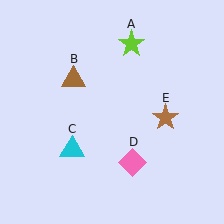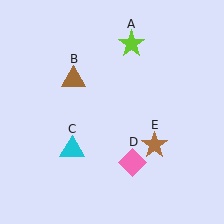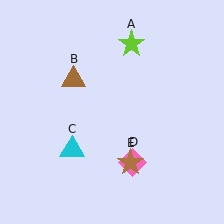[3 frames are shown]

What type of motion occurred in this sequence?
The brown star (object E) rotated clockwise around the center of the scene.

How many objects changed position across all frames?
1 object changed position: brown star (object E).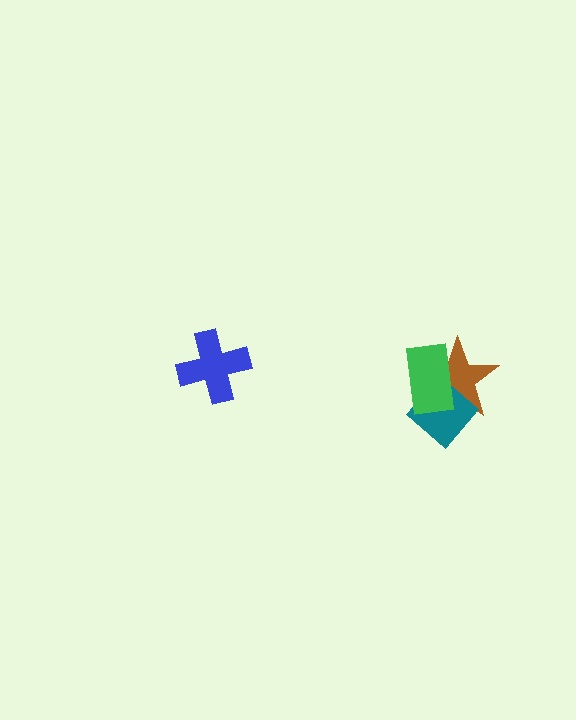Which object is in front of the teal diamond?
The green rectangle is in front of the teal diamond.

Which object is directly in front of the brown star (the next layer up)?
The teal diamond is directly in front of the brown star.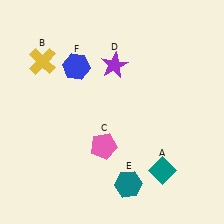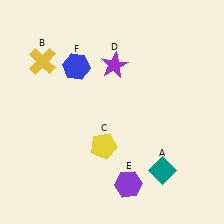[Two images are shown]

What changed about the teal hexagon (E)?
In Image 1, E is teal. In Image 2, it changed to purple.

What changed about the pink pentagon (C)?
In Image 1, C is pink. In Image 2, it changed to yellow.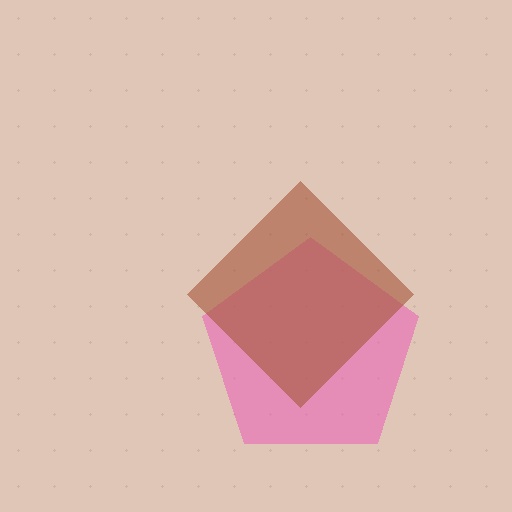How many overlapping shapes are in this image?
There are 2 overlapping shapes in the image.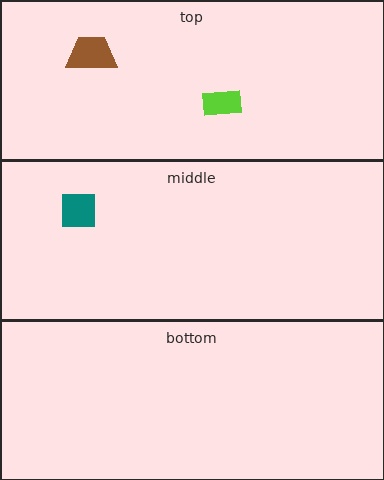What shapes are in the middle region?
The teal square.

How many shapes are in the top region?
2.